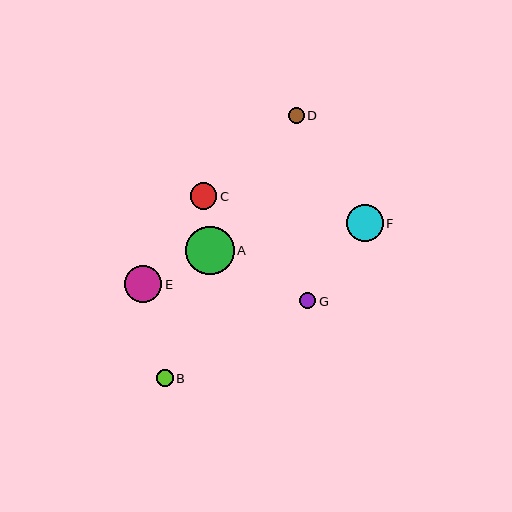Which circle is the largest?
Circle A is the largest with a size of approximately 49 pixels.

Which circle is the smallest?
Circle D is the smallest with a size of approximately 16 pixels.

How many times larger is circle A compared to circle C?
Circle A is approximately 1.8 times the size of circle C.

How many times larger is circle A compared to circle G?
Circle A is approximately 3.0 times the size of circle G.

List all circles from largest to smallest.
From largest to smallest: A, F, E, C, B, G, D.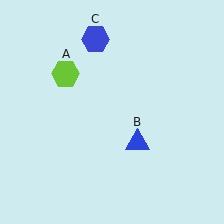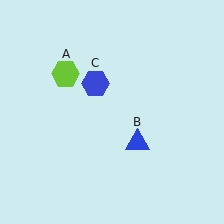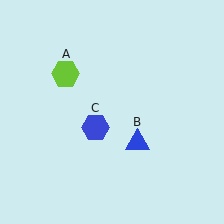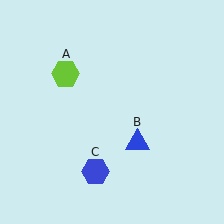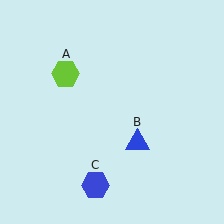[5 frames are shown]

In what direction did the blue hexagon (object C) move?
The blue hexagon (object C) moved down.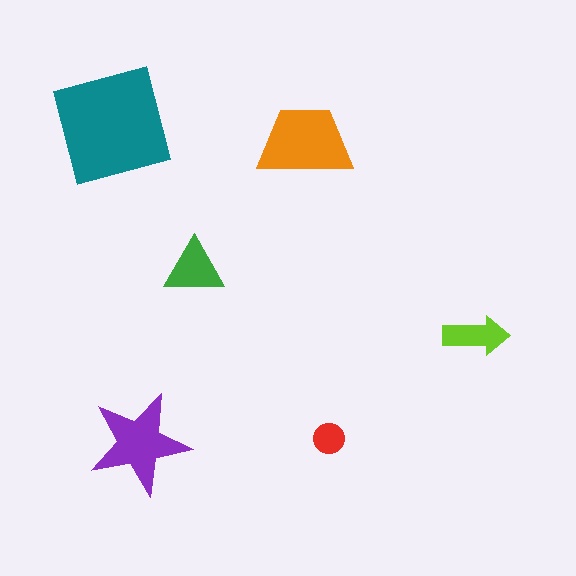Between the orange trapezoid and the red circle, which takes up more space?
The orange trapezoid.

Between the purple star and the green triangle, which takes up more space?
The purple star.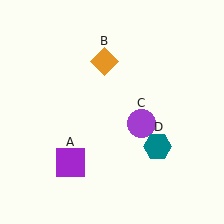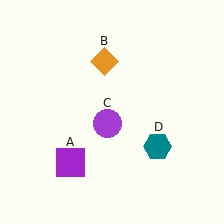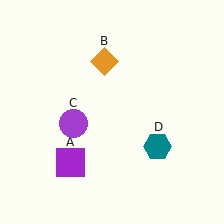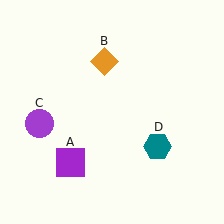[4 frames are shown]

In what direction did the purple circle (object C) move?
The purple circle (object C) moved left.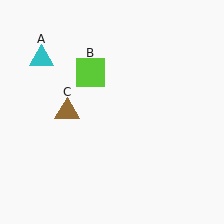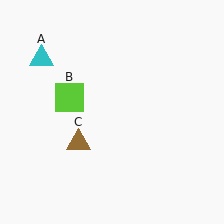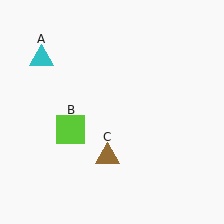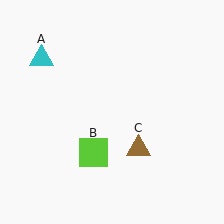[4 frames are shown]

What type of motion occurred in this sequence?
The lime square (object B), brown triangle (object C) rotated counterclockwise around the center of the scene.